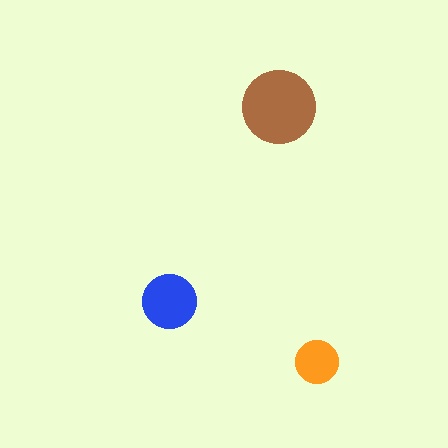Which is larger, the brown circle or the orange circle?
The brown one.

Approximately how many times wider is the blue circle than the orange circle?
About 1.5 times wider.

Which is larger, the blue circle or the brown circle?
The brown one.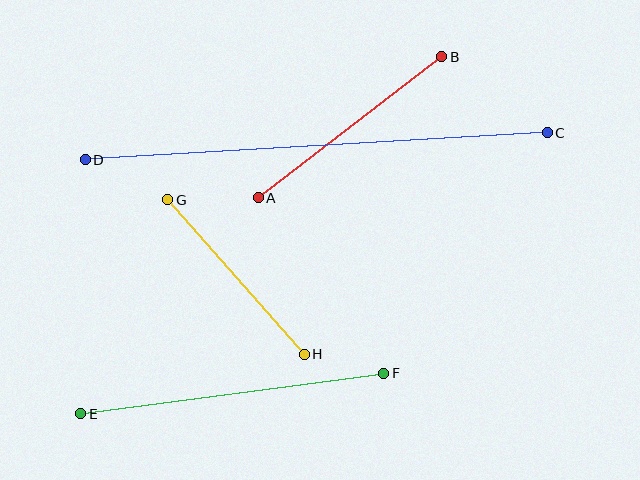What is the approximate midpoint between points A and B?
The midpoint is at approximately (350, 127) pixels.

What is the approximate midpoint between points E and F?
The midpoint is at approximately (232, 394) pixels.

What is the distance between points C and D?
The distance is approximately 463 pixels.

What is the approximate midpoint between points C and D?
The midpoint is at approximately (316, 146) pixels.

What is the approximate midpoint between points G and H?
The midpoint is at approximately (236, 277) pixels.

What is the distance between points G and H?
The distance is approximately 206 pixels.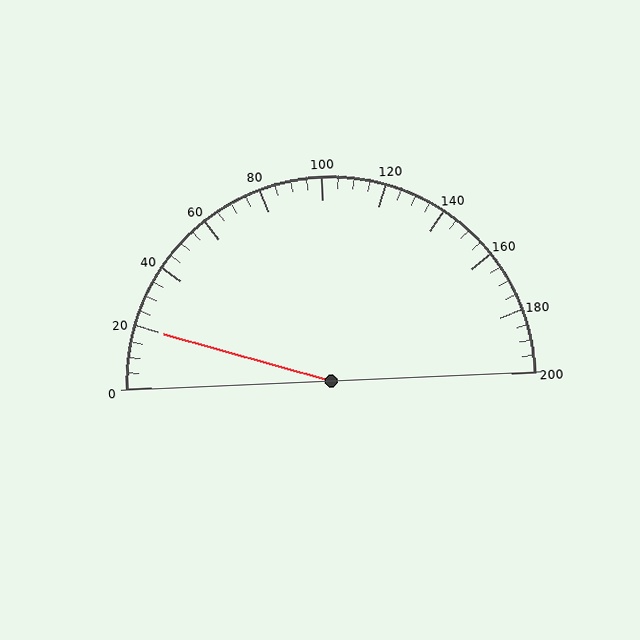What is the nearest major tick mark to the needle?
The nearest major tick mark is 20.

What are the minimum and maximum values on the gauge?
The gauge ranges from 0 to 200.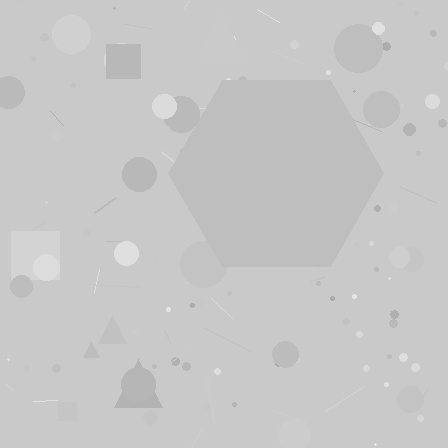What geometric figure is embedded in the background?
A hexagon is embedded in the background.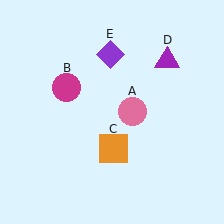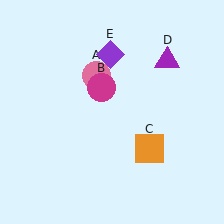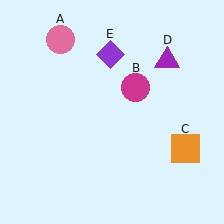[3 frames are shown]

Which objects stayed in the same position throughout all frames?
Purple triangle (object D) and purple diamond (object E) remained stationary.